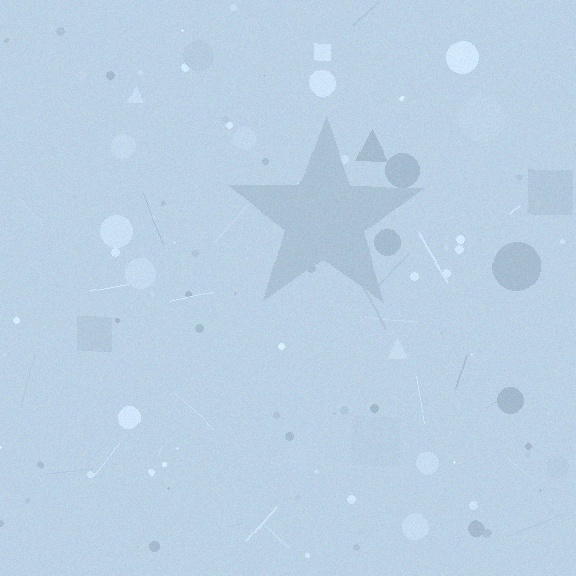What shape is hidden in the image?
A star is hidden in the image.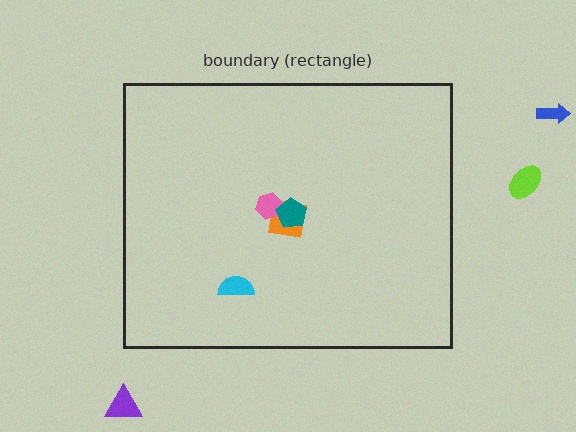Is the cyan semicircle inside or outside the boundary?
Inside.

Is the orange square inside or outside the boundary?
Inside.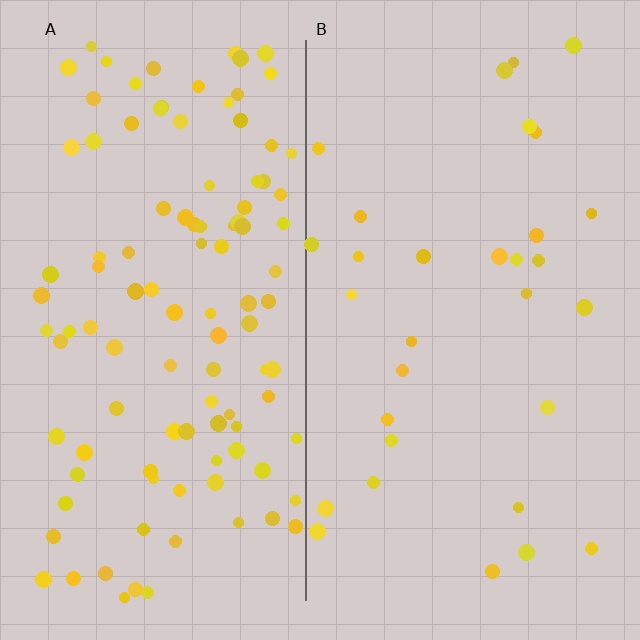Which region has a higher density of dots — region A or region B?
A (the left).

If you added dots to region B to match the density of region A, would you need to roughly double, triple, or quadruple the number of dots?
Approximately triple.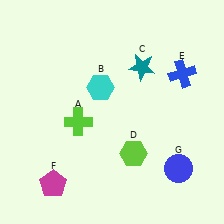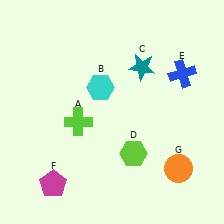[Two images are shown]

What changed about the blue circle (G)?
In Image 1, G is blue. In Image 2, it changed to orange.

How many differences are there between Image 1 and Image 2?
There is 1 difference between the two images.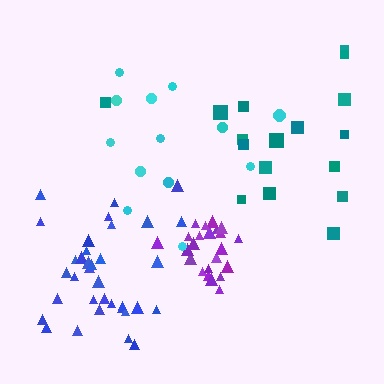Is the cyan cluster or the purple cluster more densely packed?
Purple.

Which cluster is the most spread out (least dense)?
Teal.